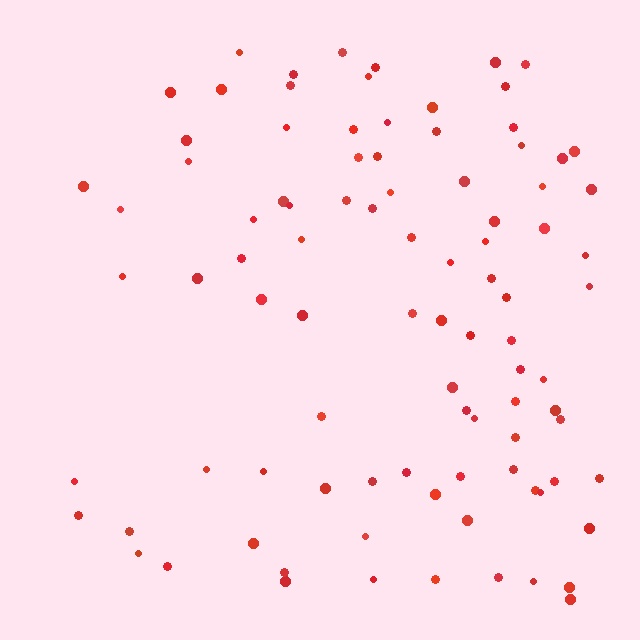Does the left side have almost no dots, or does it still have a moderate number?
Still a moderate number, just noticeably fewer than the right.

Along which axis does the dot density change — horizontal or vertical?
Horizontal.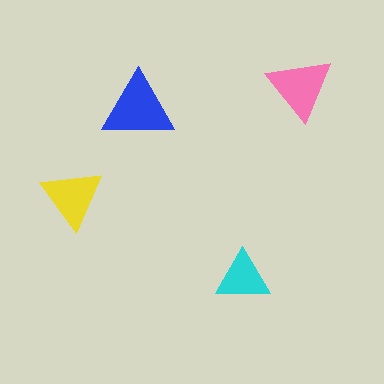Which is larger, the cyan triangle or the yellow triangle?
The yellow one.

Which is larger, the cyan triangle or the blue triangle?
The blue one.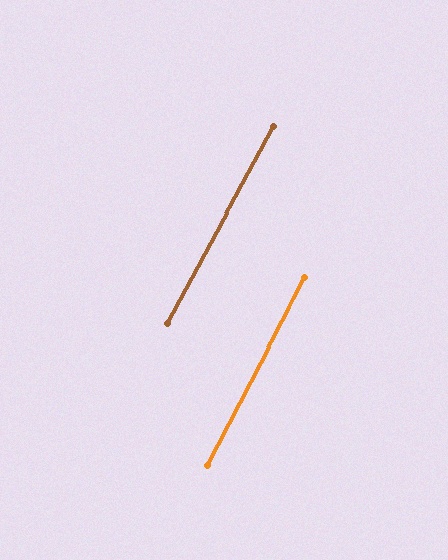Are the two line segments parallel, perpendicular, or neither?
Parallel — their directions differ by only 0.8°.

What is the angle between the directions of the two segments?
Approximately 1 degree.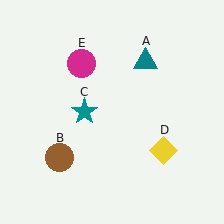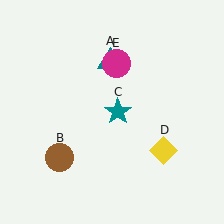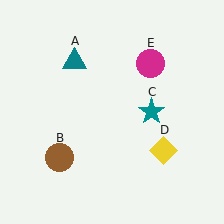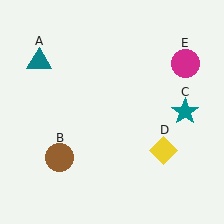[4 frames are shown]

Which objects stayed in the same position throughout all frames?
Brown circle (object B) and yellow diamond (object D) remained stationary.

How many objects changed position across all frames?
3 objects changed position: teal triangle (object A), teal star (object C), magenta circle (object E).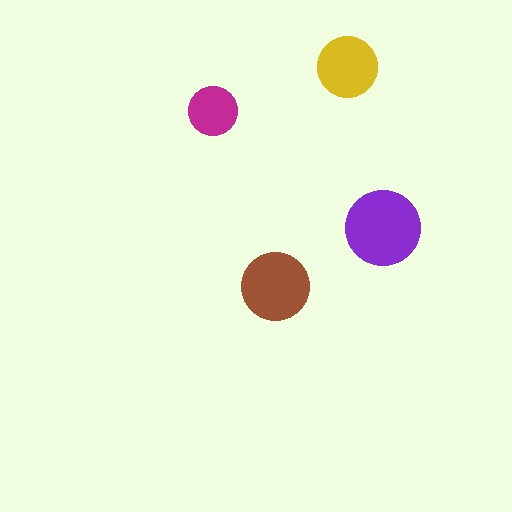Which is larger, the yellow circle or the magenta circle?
The yellow one.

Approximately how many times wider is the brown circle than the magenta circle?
About 1.5 times wider.